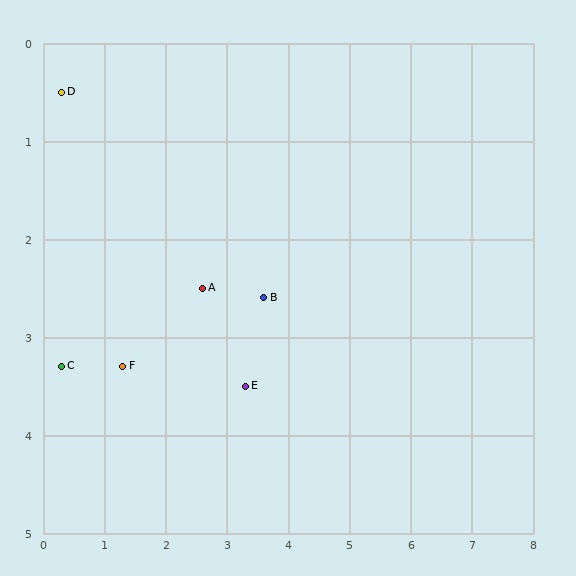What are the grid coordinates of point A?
Point A is at approximately (2.6, 2.5).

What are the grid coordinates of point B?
Point B is at approximately (3.6, 2.6).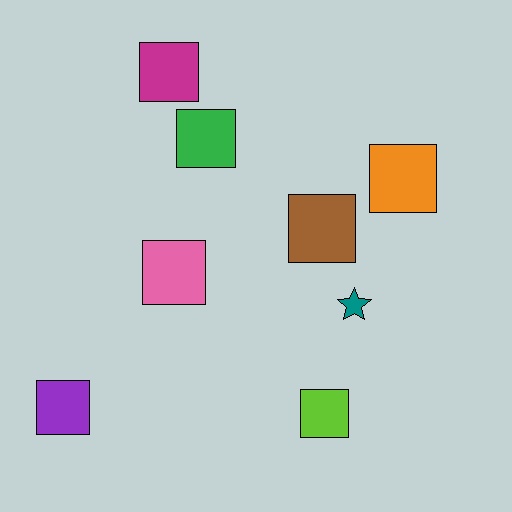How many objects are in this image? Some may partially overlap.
There are 8 objects.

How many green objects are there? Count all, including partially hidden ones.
There is 1 green object.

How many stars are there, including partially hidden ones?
There is 1 star.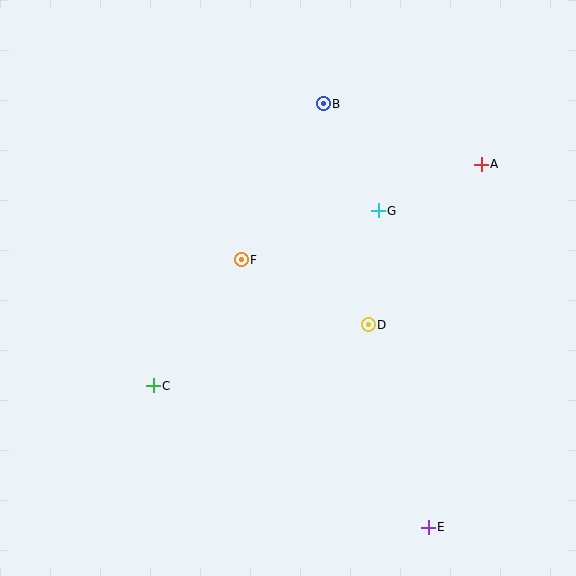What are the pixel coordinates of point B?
Point B is at (323, 104).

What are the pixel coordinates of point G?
Point G is at (378, 211).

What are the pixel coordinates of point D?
Point D is at (368, 325).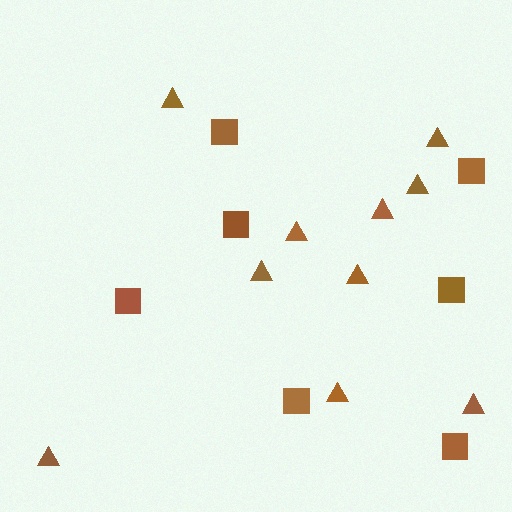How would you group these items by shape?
There are 2 groups: one group of squares (7) and one group of triangles (10).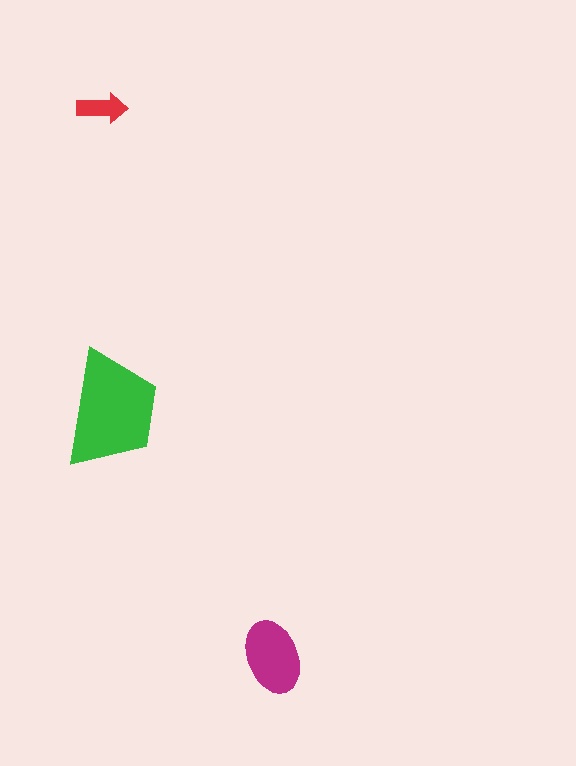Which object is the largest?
The green trapezoid.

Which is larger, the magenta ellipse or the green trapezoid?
The green trapezoid.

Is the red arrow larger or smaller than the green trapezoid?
Smaller.